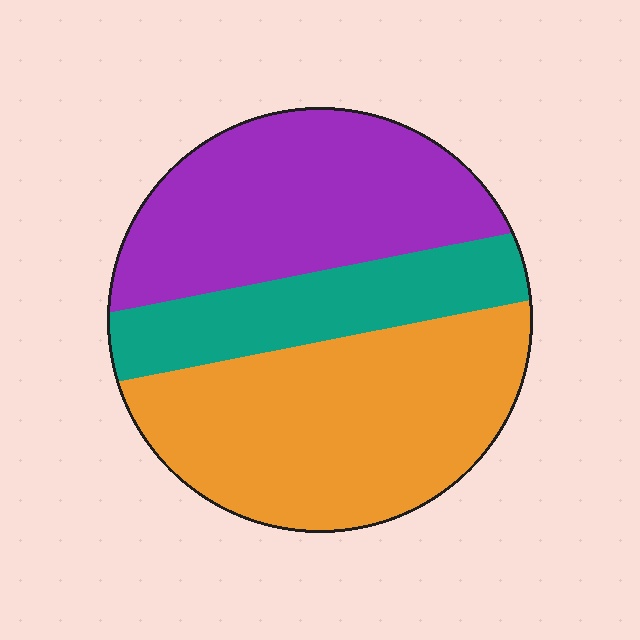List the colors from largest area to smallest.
From largest to smallest: orange, purple, teal.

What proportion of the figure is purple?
Purple covers around 35% of the figure.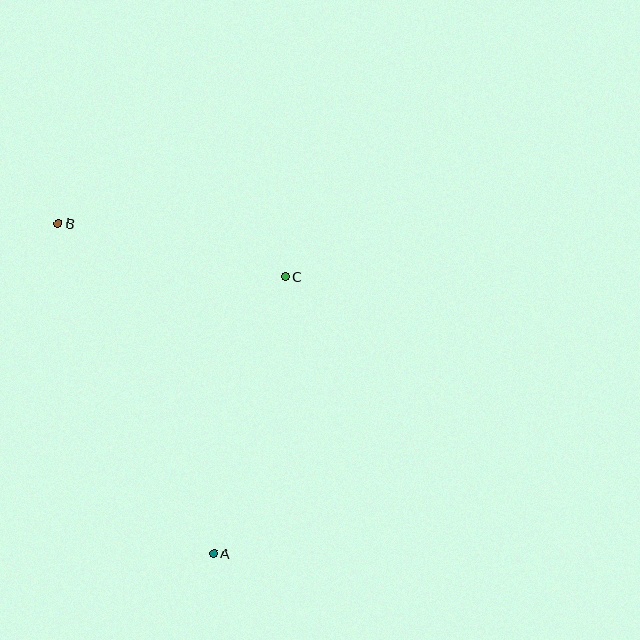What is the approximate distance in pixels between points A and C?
The distance between A and C is approximately 286 pixels.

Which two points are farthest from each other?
Points A and B are farthest from each other.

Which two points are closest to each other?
Points B and C are closest to each other.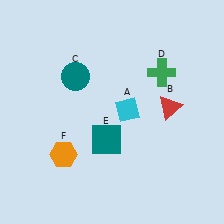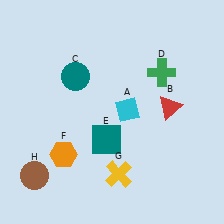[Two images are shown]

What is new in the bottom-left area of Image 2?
A brown circle (H) was added in the bottom-left area of Image 2.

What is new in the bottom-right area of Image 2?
A yellow cross (G) was added in the bottom-right area of Image 2.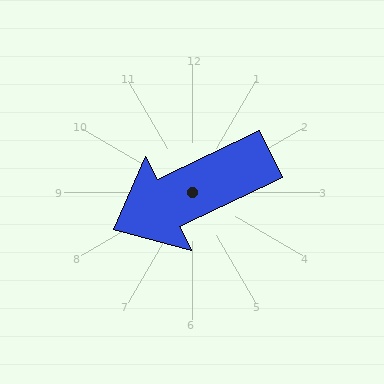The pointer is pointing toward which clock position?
Roughly 8 o'clock.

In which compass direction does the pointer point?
Southwest.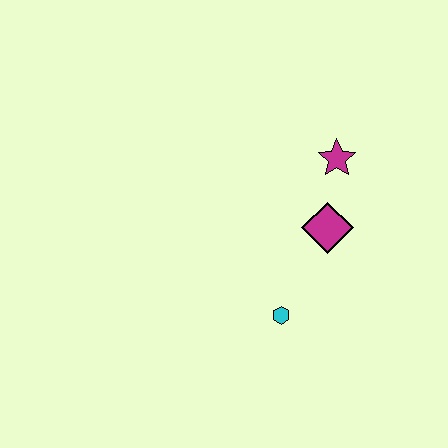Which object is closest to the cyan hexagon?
The magenta diamond is closest to the cyan hexagon.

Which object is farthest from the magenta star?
The cyan hexagon is farthest from the magenta star.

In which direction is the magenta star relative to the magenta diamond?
The magenta star is above the magenta diamond.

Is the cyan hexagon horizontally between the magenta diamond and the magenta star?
No